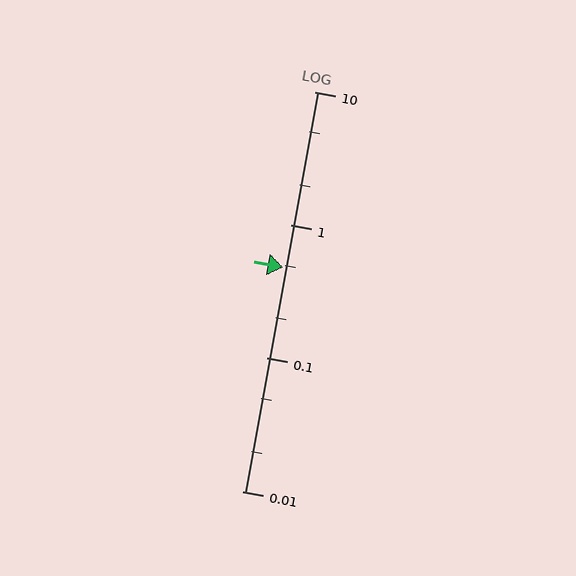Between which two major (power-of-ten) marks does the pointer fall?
The pointer is between 0.1 and 1.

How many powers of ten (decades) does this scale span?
The scale spans 3 decades, from 0.01 to 10.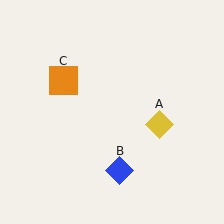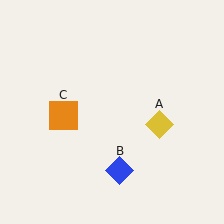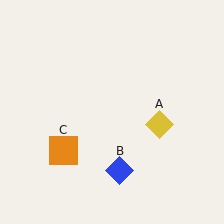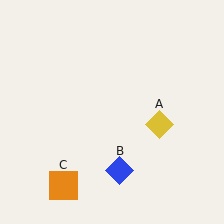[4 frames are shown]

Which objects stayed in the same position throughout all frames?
Yellow diamond (object A) and blue diamond (object B) remained stationary.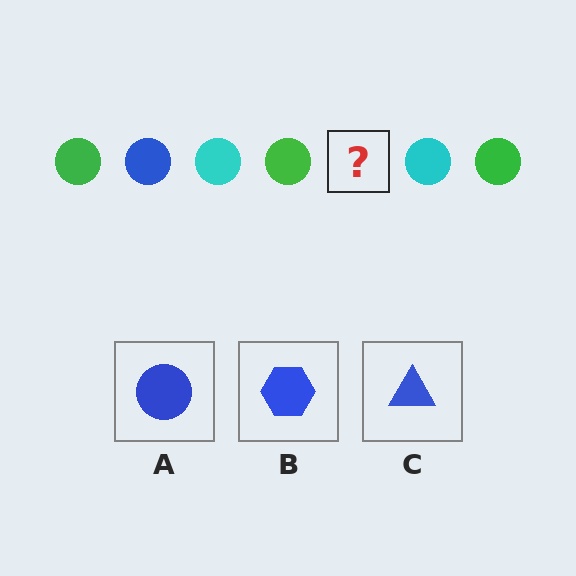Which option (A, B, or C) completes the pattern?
A.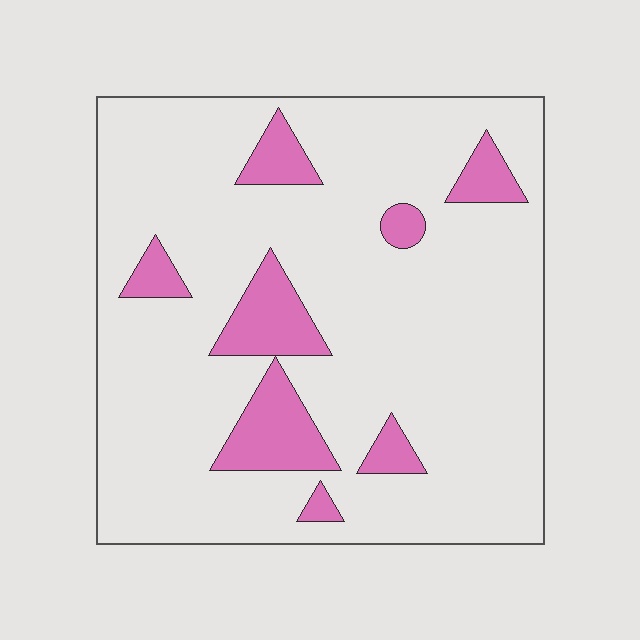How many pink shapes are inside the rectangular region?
8.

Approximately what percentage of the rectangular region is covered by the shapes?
Approximately 15%.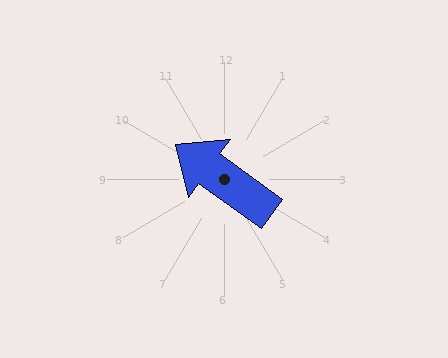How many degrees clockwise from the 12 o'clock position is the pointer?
Approximately 306 degrees.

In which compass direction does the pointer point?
Northwest.